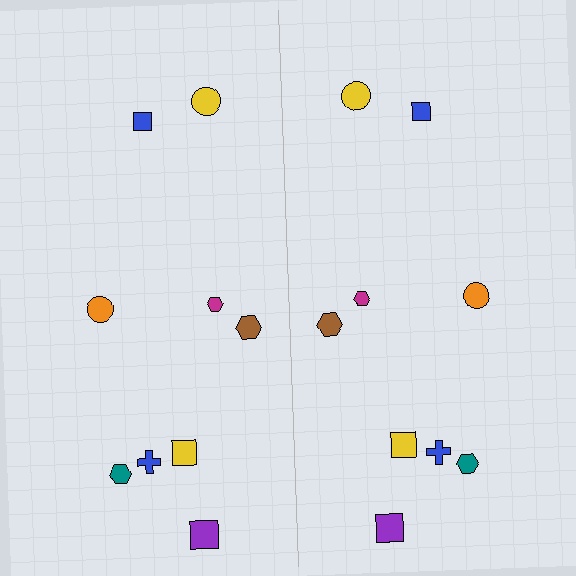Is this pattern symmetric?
Yes, this pattern has bilateral (reflection) symmetry.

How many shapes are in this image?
There are 18 shapes in this image.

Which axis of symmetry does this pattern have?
The pattern has a vertical axis of symmetry running through the center of the image.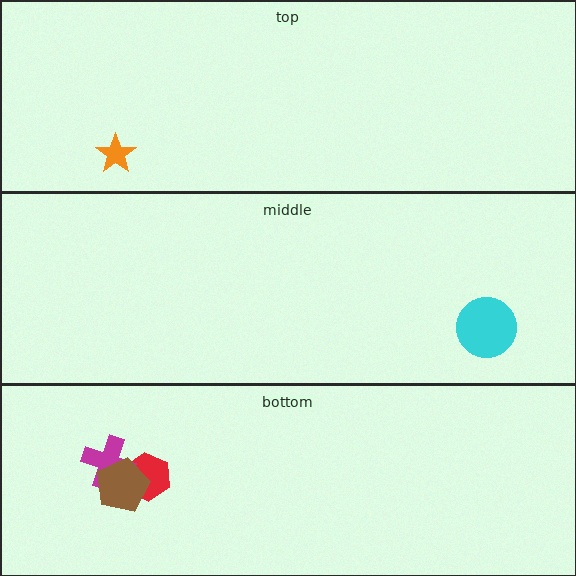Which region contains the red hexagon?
The bottom region.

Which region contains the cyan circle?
The middle region.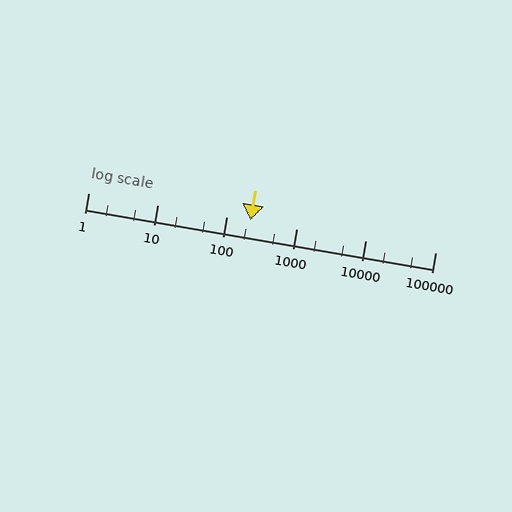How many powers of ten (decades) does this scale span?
The scale spans 5 decades, from 1 to 100000.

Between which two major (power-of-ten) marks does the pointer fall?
The pointer is between 100 and 1000.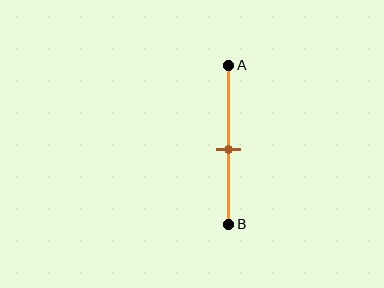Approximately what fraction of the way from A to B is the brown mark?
The brown mark is approximately 55% of the way from A to B.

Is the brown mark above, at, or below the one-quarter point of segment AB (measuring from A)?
The brown mark is below the one-quarter point of segment AB.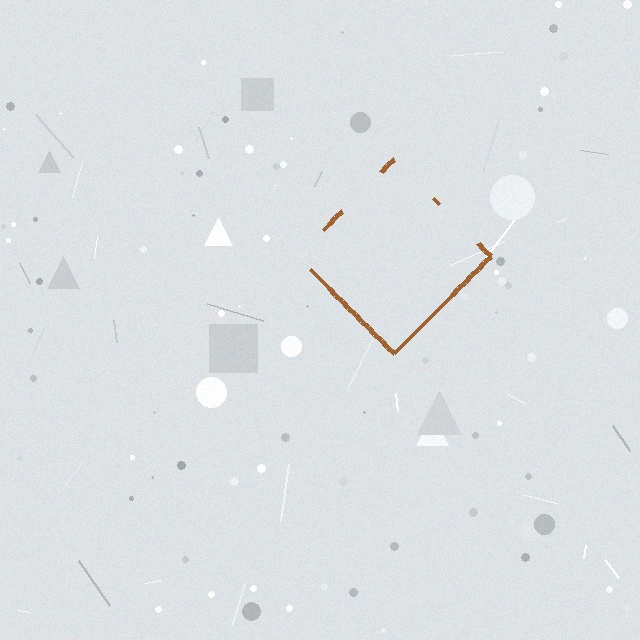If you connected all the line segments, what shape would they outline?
They would outline a diamond.